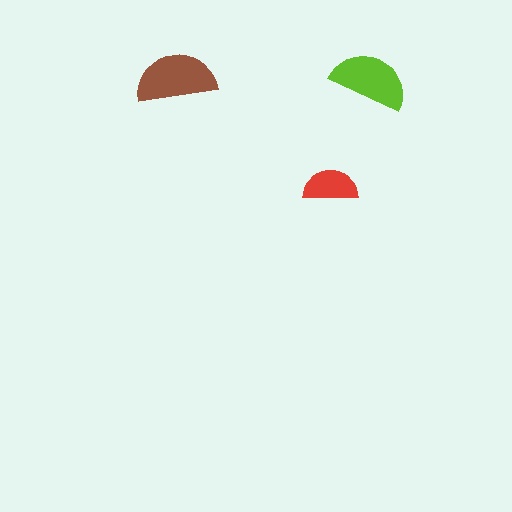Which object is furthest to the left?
The brown semicircle is leftmost.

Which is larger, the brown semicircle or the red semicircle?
The brown one.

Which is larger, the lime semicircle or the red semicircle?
The lime one.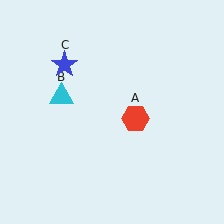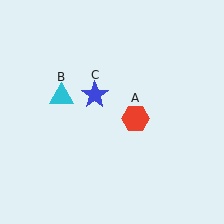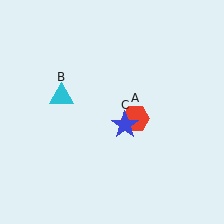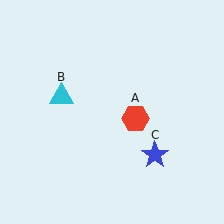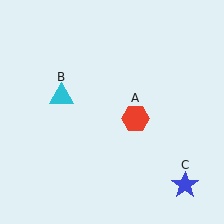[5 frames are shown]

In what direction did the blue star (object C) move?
The blue star (object C) moved down and to the right.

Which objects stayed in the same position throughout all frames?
Red hexagon (object A) and cyan triangle (object B) remained stationary.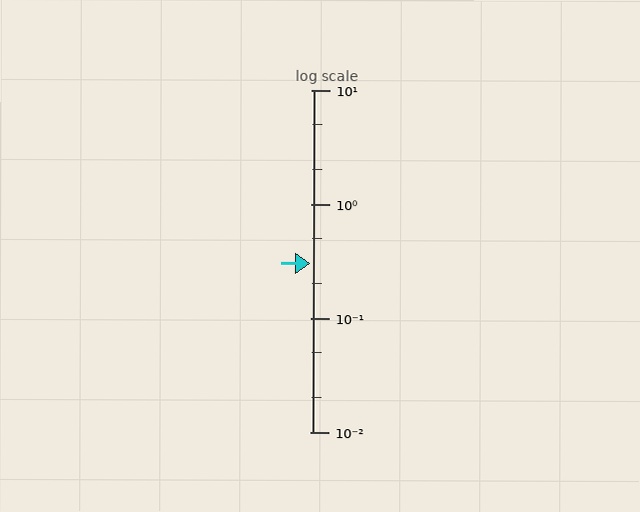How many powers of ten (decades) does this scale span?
The scale spans 3 decades, from 0.01 to 10.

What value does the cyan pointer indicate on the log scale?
The pointer indicates approximately 0.3.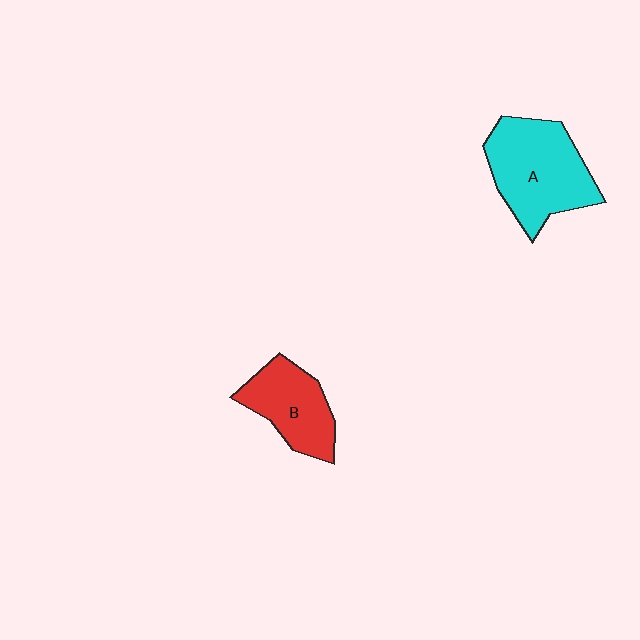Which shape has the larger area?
Shape A (cyan).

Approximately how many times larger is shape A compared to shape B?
Approximately 1.5 times.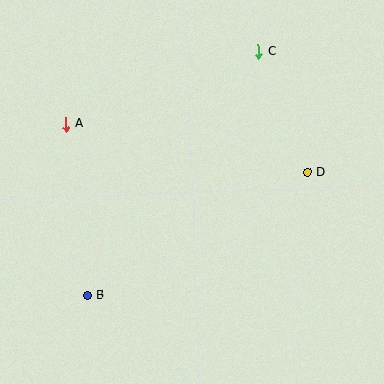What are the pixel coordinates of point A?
Point A is at (66, 124).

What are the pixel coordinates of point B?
Point B is at (87, 296).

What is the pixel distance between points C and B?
The distance between C and B is 298 pixels.